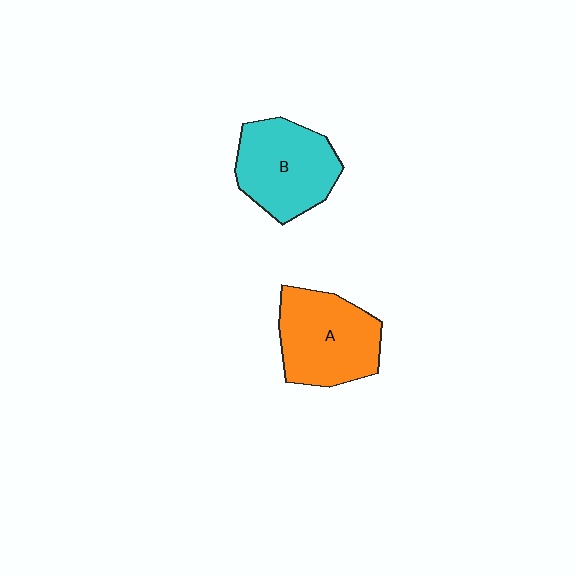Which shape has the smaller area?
Shape B (cyan).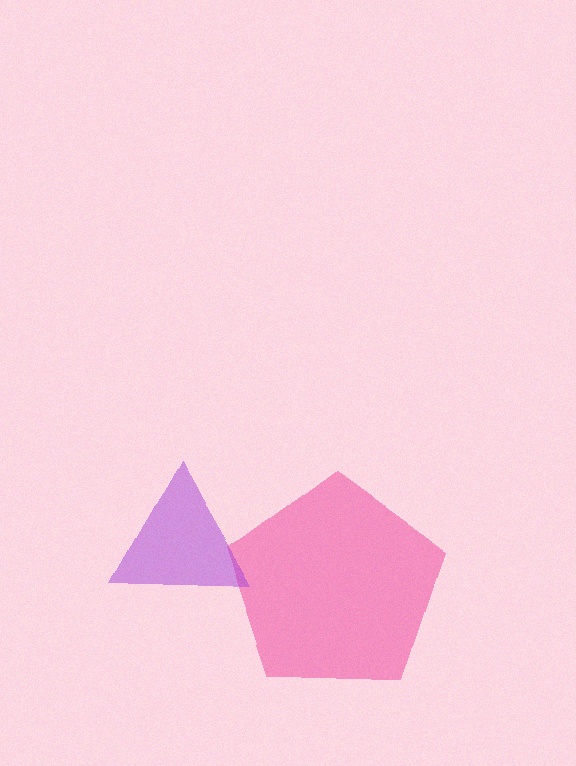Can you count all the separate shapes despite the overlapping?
Yes, there are 2 separate shapes.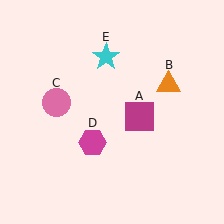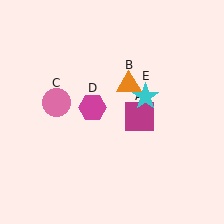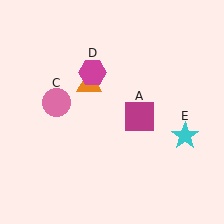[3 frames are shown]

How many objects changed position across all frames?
3 objects changed position: orange triangle (object B), magenta hexagon (object D), cyan star (object E).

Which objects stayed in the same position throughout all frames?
Magenta square (object A) and pink circle (object C) remained stationary.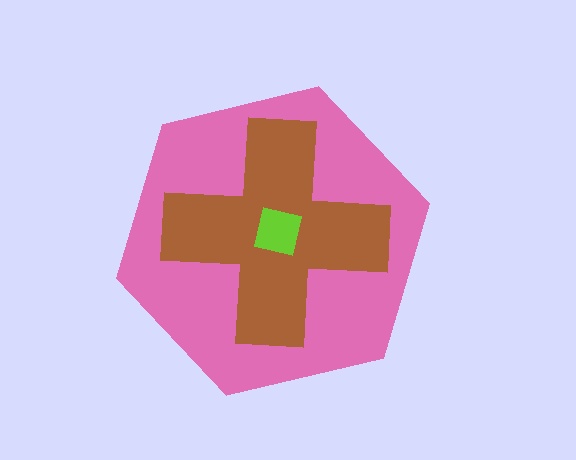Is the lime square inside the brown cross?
Yes.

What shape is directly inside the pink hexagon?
The brown cross.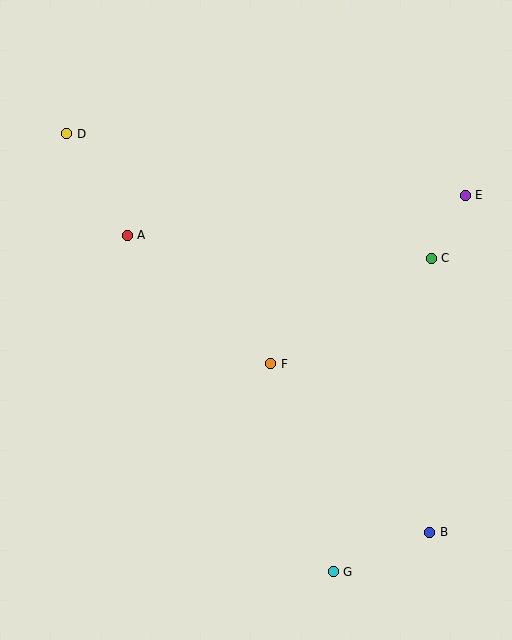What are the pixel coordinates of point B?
Point B is at (430, 532).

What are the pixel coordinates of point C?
Point C is at (431, 258).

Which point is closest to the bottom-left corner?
Point G is closest to the bottom-left corner.